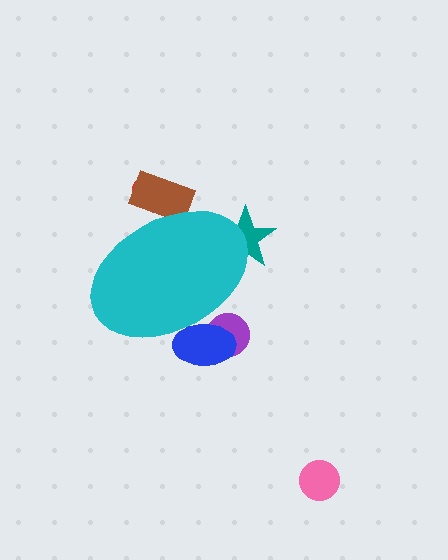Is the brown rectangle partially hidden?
Yes, the brown rectangle is partially hidden behind the cyan ellipse.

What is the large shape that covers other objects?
A cyan ellipse.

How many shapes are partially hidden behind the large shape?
5 shapes are partially hidden.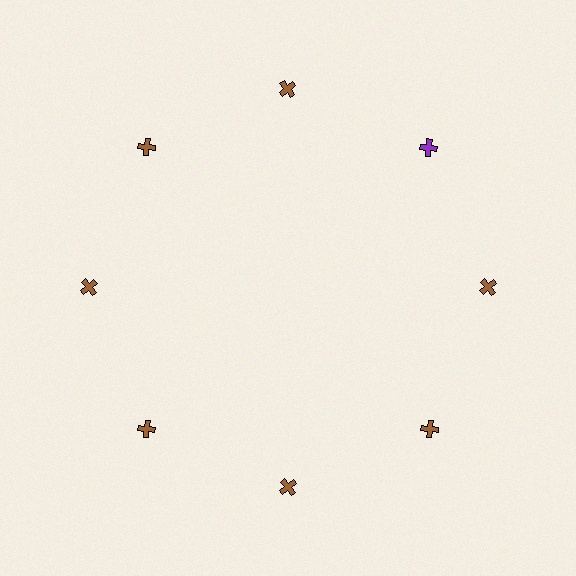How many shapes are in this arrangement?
There are 8 shapes arranged in a ring pattern.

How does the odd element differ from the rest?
It has a different color: purple instead of brown.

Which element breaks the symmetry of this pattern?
The purple cross at roughly the 2 o'clock position breaks the symmetry. All other shapes are brown crosses.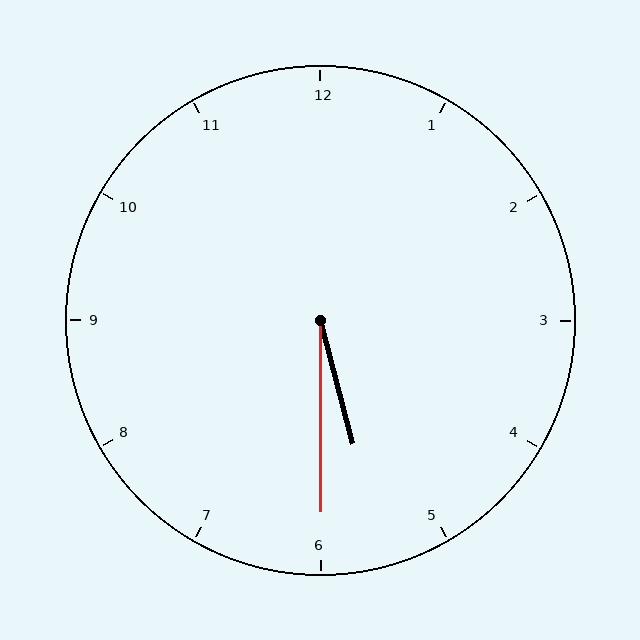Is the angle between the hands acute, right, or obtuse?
It is acute.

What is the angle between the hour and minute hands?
Approximately 15 degrees.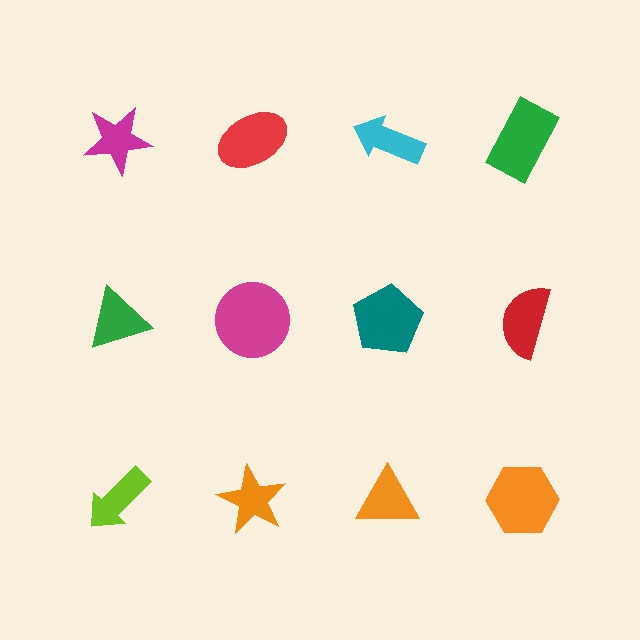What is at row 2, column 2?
A magenta circle.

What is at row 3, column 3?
An orange triangle.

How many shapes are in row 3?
4 shapes.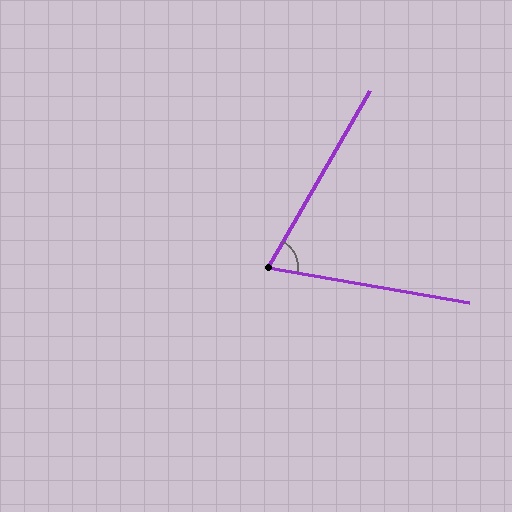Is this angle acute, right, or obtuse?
It is acute.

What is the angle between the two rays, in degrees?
Approximately 70 degrees.